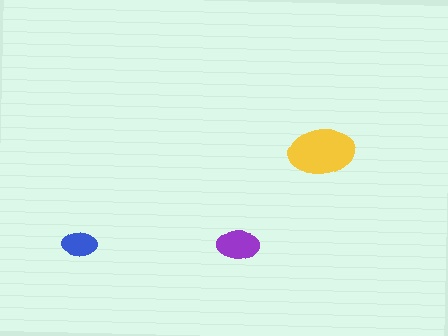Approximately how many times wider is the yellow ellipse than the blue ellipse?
About 2 times wider.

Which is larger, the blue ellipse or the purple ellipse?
The purple one.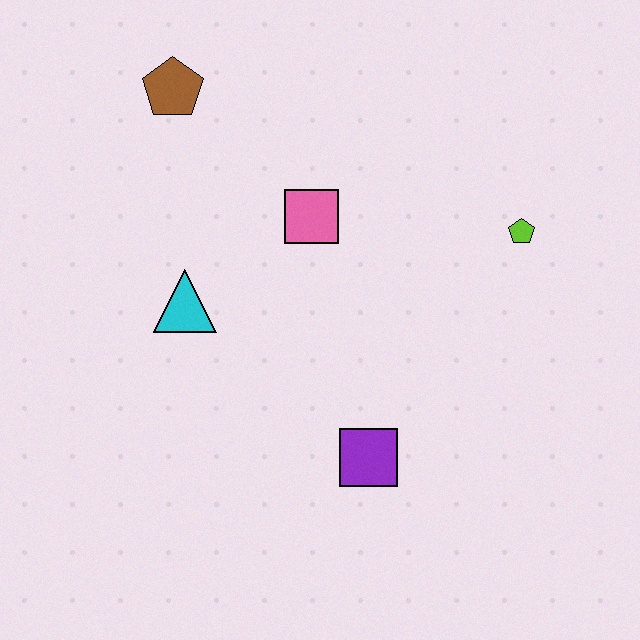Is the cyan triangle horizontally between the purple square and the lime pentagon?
No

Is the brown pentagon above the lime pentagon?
Yes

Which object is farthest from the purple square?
The brown pentagon is farthest from the purple square.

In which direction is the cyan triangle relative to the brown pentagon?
The cyan triangle is below the brown pentagon.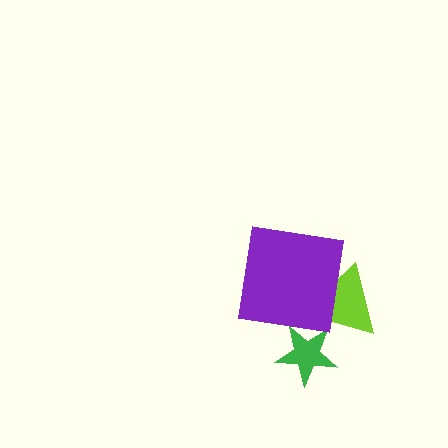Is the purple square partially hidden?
No, no other shape covers it.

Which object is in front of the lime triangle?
The purple square is in front of the lime triangle.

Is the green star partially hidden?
Yes, it is partially covered by another shape.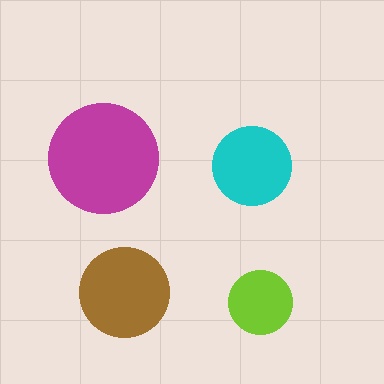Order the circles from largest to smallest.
the magenta one, the brown one, the cyan one, the lime one.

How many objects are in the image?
There are 4 objects in the image.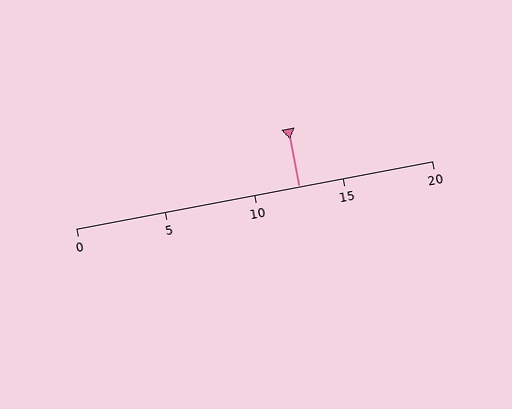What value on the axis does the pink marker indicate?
The marker indicates approximately 12.5.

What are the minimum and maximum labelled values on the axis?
The axis runs from 0 to 20.